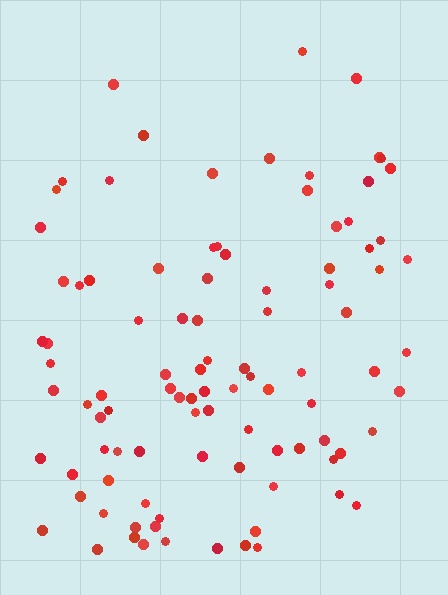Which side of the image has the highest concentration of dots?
The bottom.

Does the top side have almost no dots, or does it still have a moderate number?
Still a moderate number, just noticeably fewer than the bottom.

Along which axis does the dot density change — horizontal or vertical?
Vertical.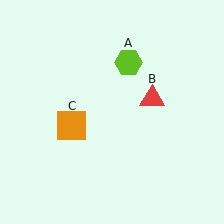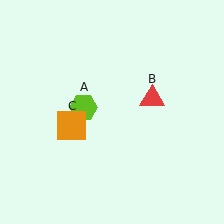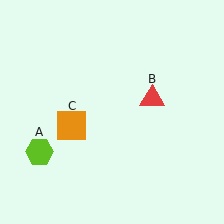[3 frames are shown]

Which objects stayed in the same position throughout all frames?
Red triangle (object B) and orange square (object C) remained stationary.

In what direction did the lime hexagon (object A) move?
The lime hexagon (object A) moved down and to the left.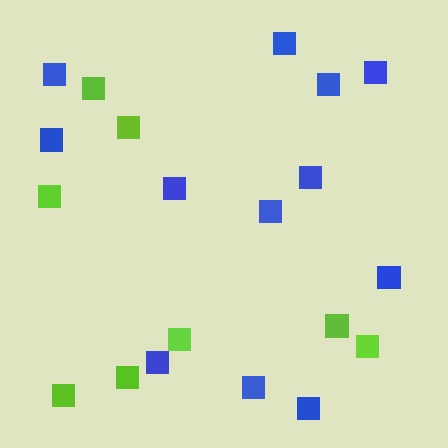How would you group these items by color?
There are 2 groups: one group of blue squares (12) and one group of lime squares (8).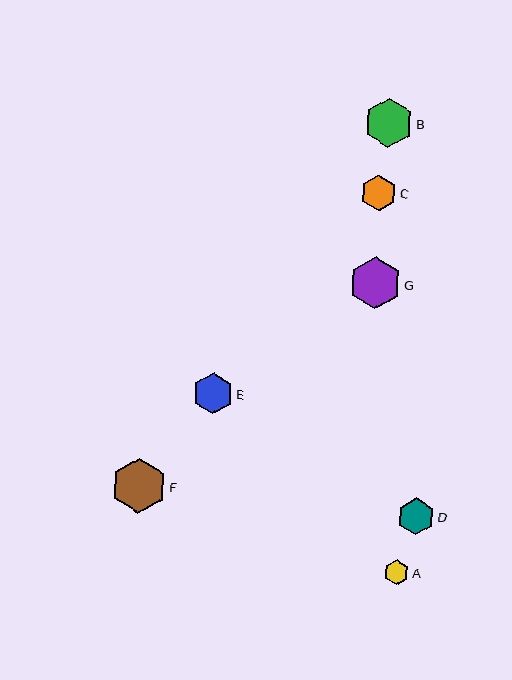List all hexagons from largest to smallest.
From largest to smallest: F, G, B, E, D, C, A.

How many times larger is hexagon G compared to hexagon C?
Hexagon G is approximately 1.4 times the size of hexagon C.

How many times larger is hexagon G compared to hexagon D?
Hexagon G is approximately 1.4 times the size of hexagon D.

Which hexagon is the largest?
Hexagon F is the largest with a size of approximately 55 pixels.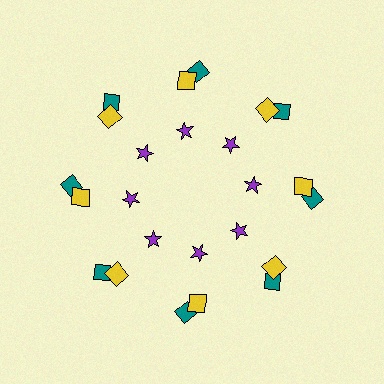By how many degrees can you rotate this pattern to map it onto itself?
The pattern maps onto itself every 45 degrees of rotation.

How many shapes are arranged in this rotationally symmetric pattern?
There are 24 shapes, arranged in 8 groups of 3.